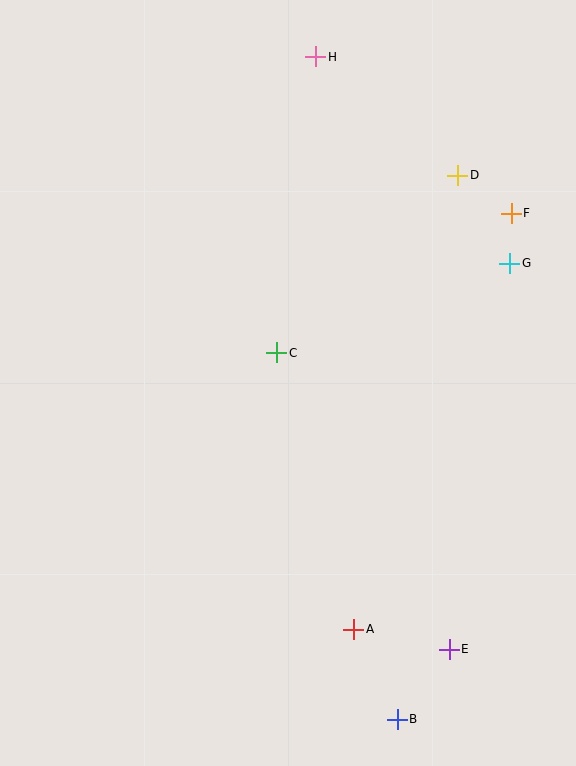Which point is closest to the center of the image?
Point C at (277, 353) is closest to the center.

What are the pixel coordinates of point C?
Point C is at (277, 353).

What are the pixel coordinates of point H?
Point H is at (316, 57).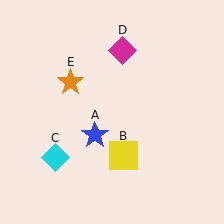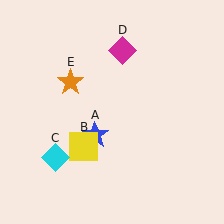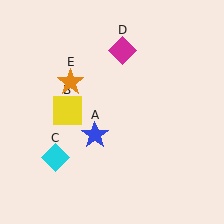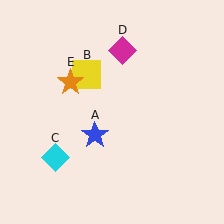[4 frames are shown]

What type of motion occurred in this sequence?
The yellow square (object B) rotated clockwise around the center of the scene.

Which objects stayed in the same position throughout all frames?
Blue star (object A) and cyan diamond (object C) and magenta diamond (object D) and orange star (object E) remained stationary.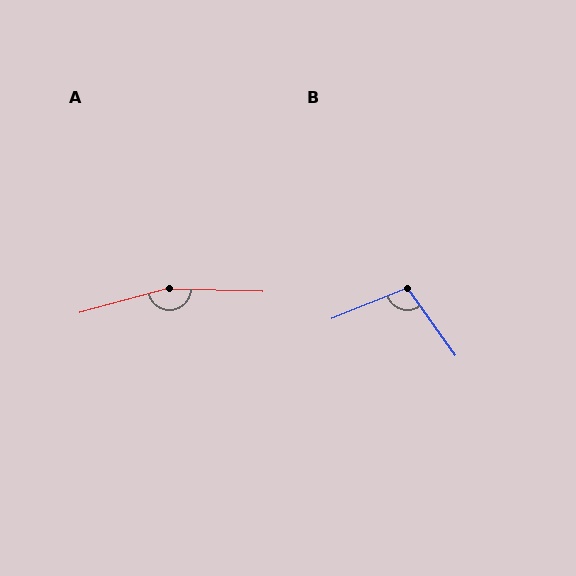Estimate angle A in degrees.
Approximately 163 degrees.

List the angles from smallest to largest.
B (103°), A (163°).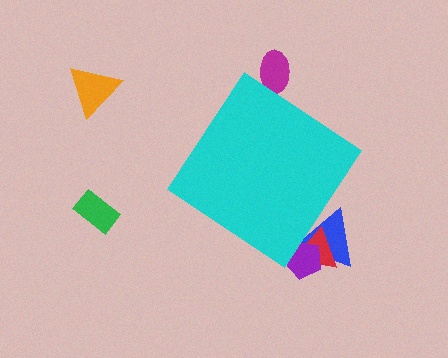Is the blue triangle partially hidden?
Yes, the blue triangle is partially hidden behind the cyan diamond.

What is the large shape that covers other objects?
A cyan diamond.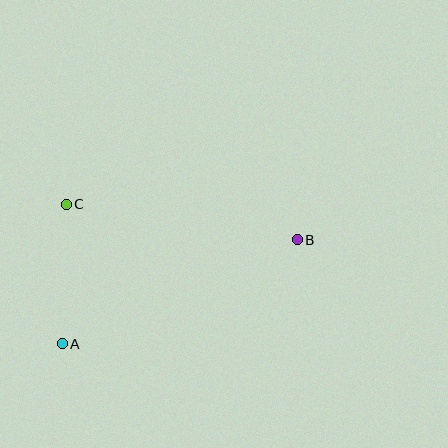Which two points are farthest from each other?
Points A and B are farthest from each other.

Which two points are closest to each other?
Points A and C are closest to each other.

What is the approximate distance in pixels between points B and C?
The distance between B and C is approximately 234 pixels.